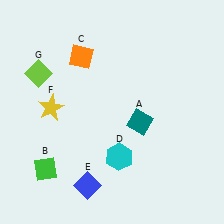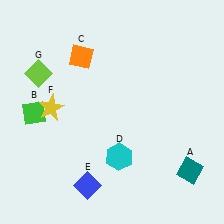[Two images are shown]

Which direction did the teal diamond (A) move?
The teal diamond (A) moved right.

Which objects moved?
The objects that moved are: the teal diamond (A), the green diamond (B).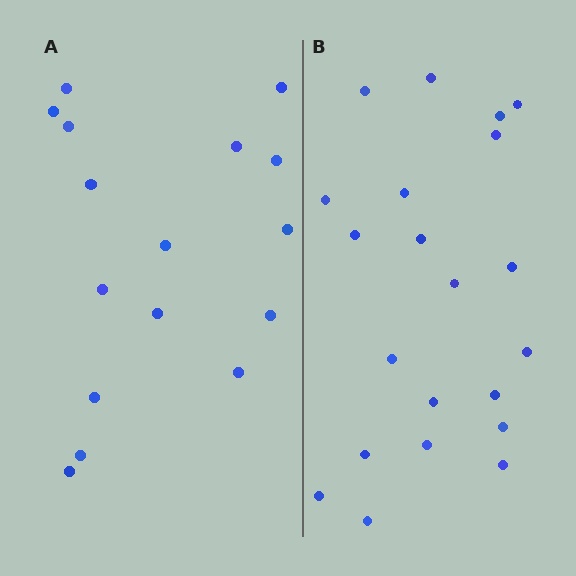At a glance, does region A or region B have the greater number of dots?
Region B (the right region) has more dots.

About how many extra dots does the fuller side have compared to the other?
Region B has about 5 more dots than region A.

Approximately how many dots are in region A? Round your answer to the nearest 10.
About 20 dots. (The exact count is 16, which rounds to 20.)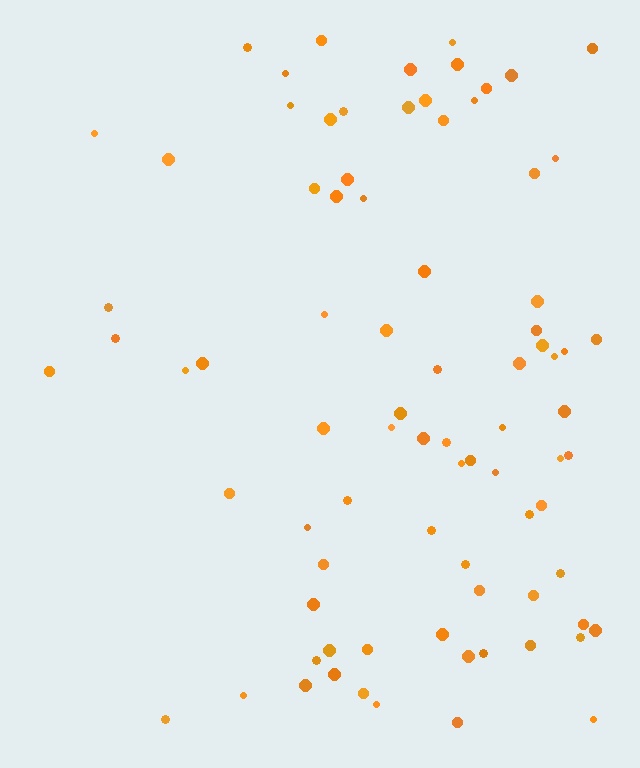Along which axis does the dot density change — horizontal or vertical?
Horizontal.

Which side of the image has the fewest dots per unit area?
The left.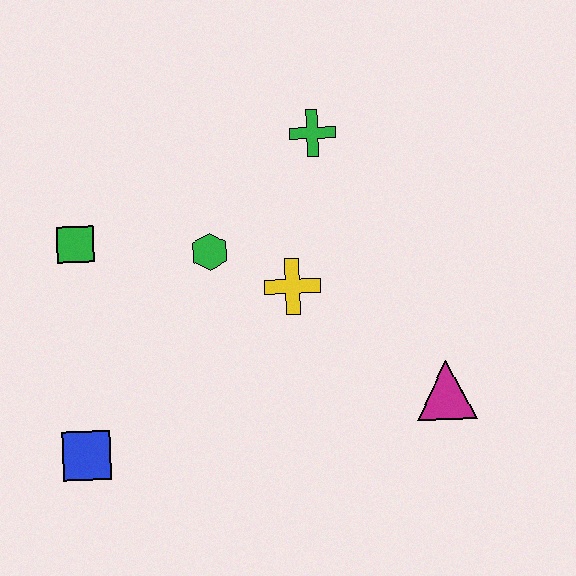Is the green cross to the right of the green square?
Yes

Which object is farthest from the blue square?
The green cross is farthest from the blue square.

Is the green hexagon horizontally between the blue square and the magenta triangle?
Yes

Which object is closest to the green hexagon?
The yellow cross is closest to the green hexagon.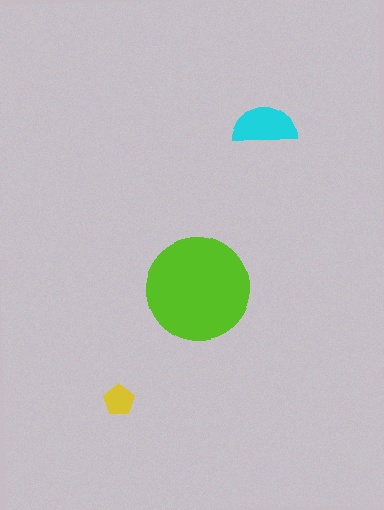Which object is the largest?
The lime circle.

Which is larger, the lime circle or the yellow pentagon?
The lime circle.